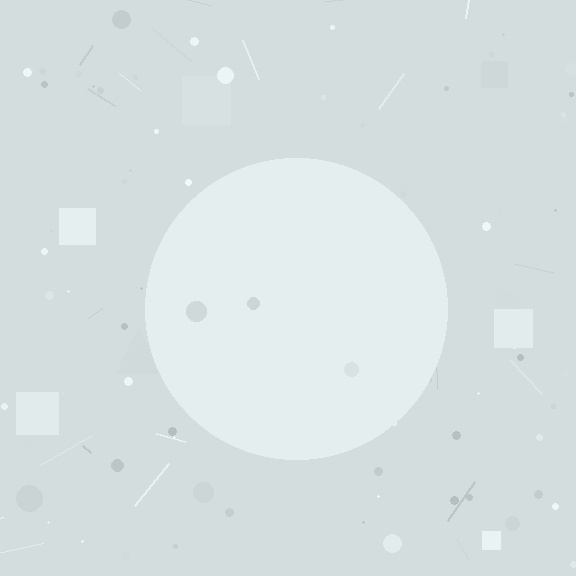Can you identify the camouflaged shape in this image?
The camouflaged shape is a circle.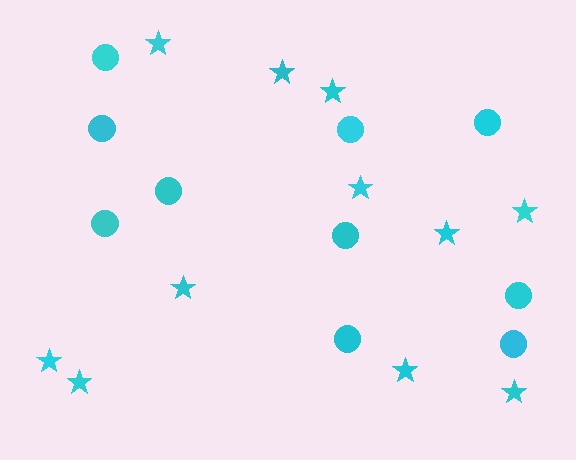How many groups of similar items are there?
There are 2 groups: one group of circles (10) and one group of stars (11).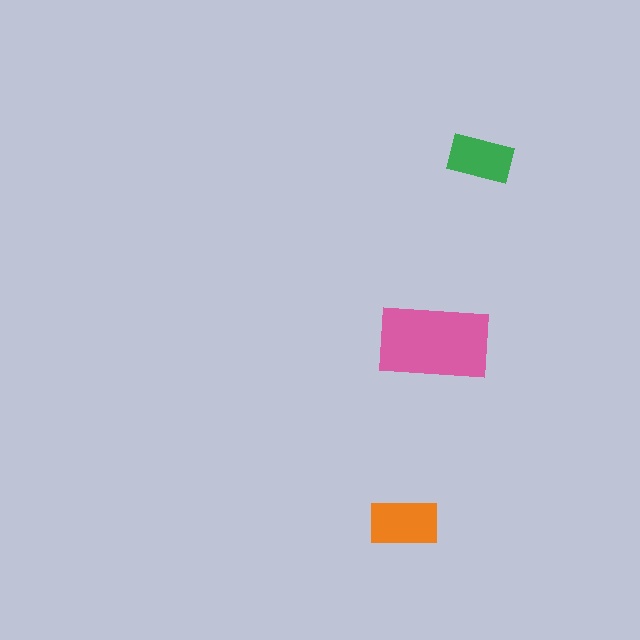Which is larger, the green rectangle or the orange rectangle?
The orange one.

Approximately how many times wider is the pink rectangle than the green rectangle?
About 1.5 times wider.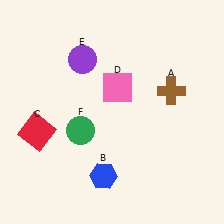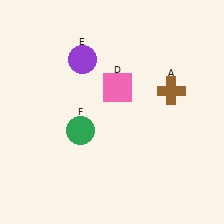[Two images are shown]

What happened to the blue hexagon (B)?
The blue hexagon (B) was removed in Image 2. It was in the bottom-left area of Image 1.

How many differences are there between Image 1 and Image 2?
There are 2 differences between the two images.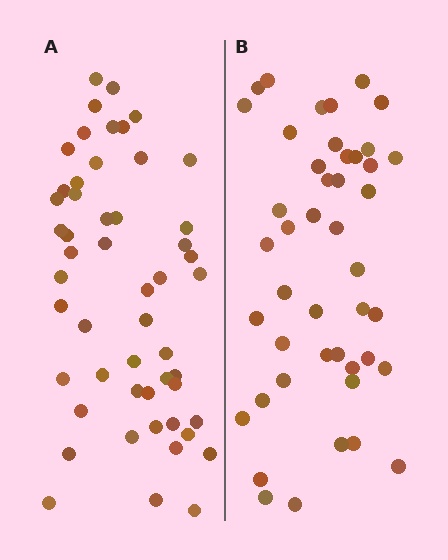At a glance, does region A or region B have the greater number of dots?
Region A (the left region) has more dots.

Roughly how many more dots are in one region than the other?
Region A has roughly 8 or so more dots than region B.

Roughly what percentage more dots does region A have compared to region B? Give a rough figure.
About 15% more.